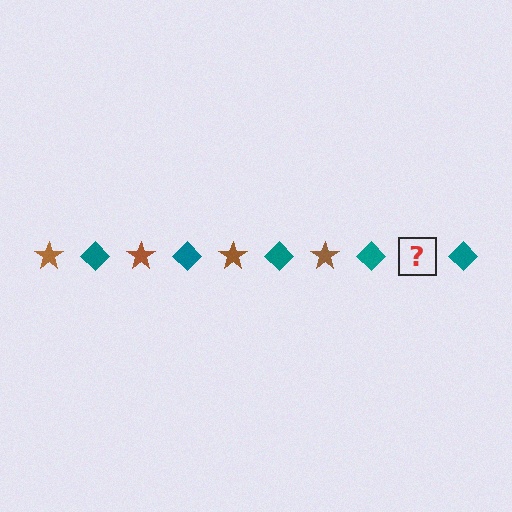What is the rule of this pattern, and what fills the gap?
The rule is that the pattern alternates between brown star and teal diamond. The gap should be filled with a brown star.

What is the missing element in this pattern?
The missing element is a brown star.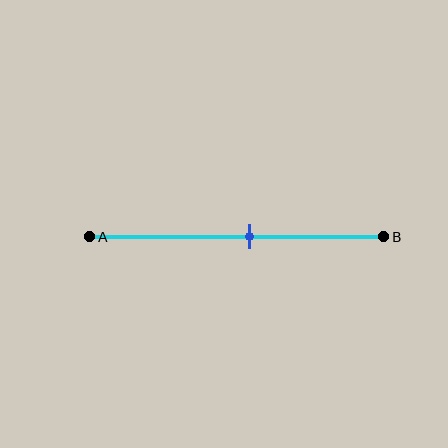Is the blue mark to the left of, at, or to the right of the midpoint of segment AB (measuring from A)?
The blue mark is to the right of the midpoint of segment AB.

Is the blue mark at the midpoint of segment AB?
No, the mark is at about 55% from A, not at the 50% midpoint.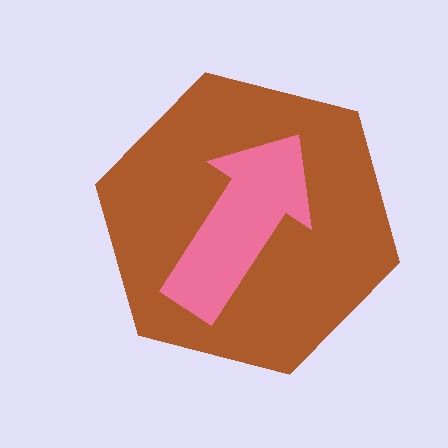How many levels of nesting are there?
2.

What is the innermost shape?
The pink arrow.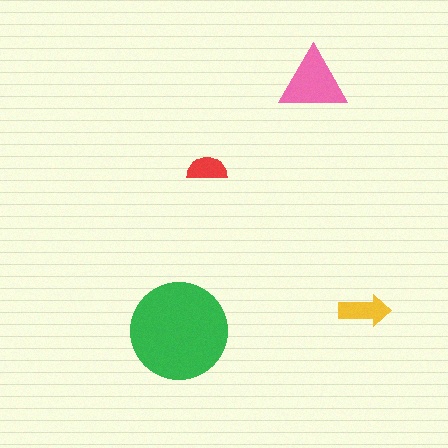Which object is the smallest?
The red semicircle.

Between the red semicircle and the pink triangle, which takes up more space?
The pink triangle.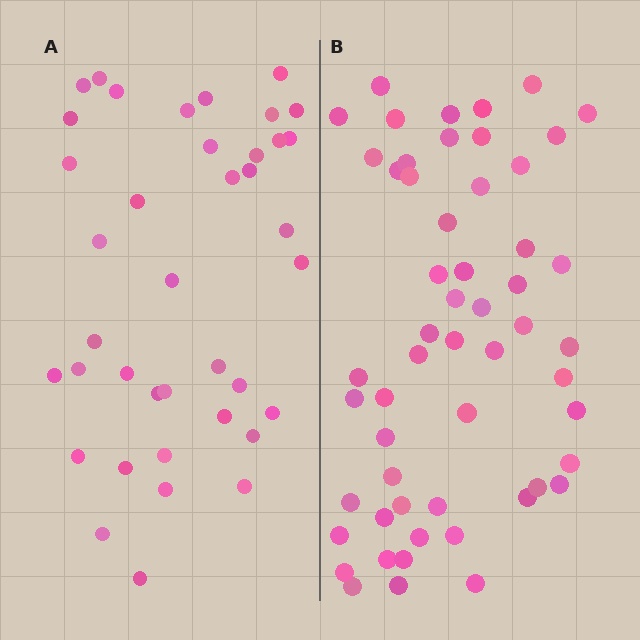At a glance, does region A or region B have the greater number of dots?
Region B (the right region) has more dots.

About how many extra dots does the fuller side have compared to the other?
Region B has approximately 15 more dots than region A.